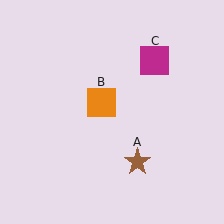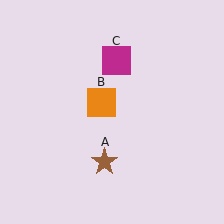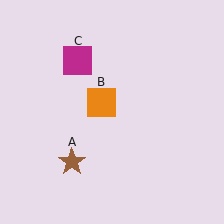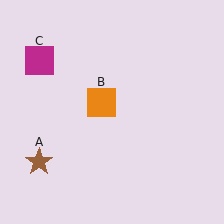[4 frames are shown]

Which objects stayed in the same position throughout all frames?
Orange square (object B) remained stationary.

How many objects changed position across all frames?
2 objects changed position: brown star (object A), magenta square (object C).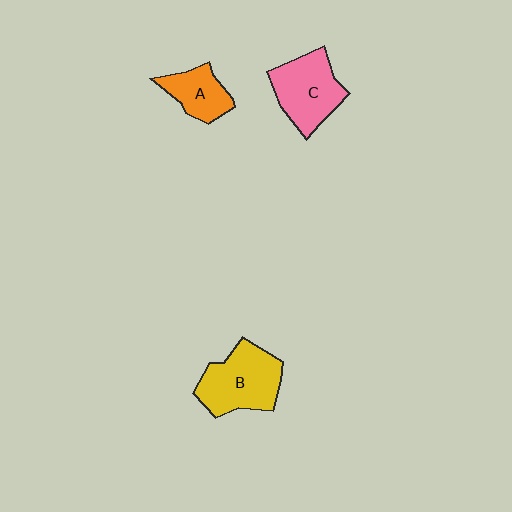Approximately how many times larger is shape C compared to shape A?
Approximately 1.6 times.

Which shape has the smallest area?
Shape A (orange).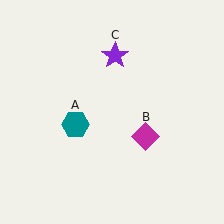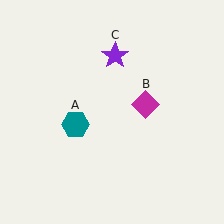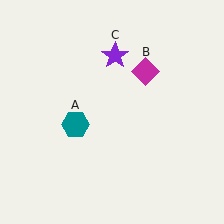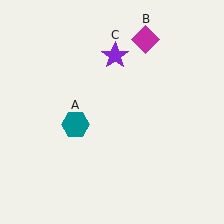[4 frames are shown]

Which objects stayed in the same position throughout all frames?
Teal hexagon (object A) and purple star (object C) remained stationary.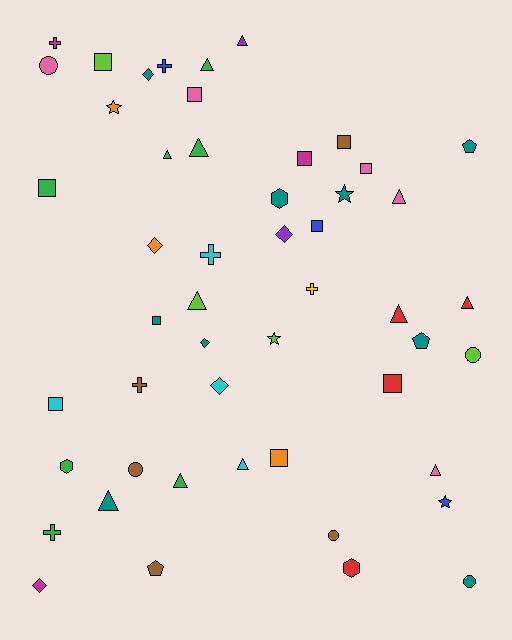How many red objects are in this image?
There are 4 red objects.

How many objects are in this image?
There are 50 objects.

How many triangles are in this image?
There are 12 triangles.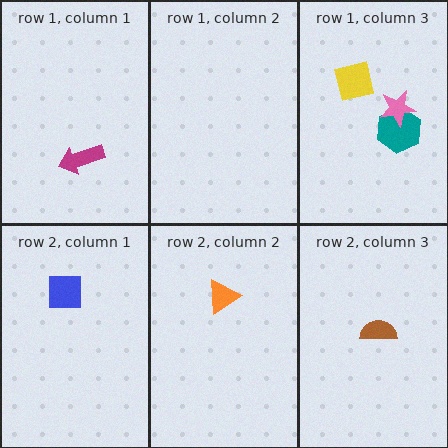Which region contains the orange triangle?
The row 2, column 2 region.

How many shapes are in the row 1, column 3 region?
3.